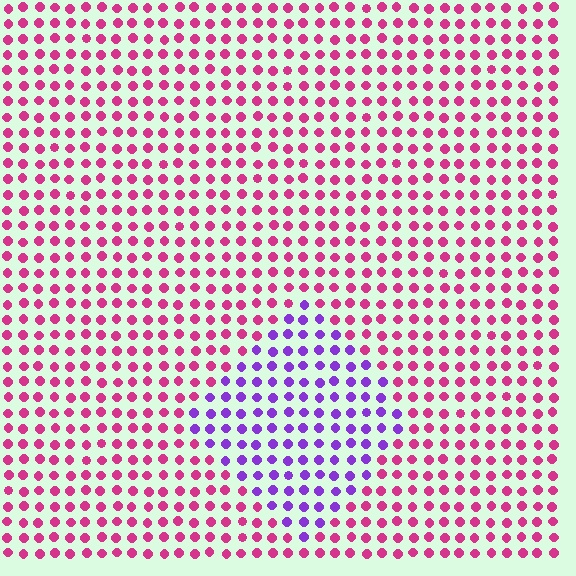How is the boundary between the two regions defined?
The boundary is defined purely by a slight shift in hue (about 56 degrees). Spacing, size, and orientation are identical on both sides.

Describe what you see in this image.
The image is filled with small magenta elements in a uniform arrangement. A diamond-shaped region is visible where the elements are tinted to a slightly different hue, forming a subtle color boundary.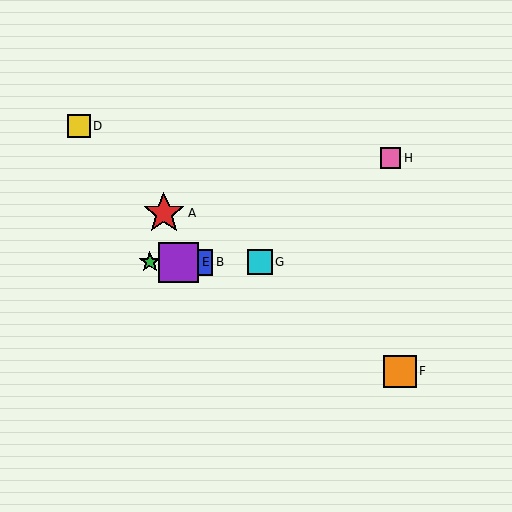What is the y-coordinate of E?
Object E is at y≈262.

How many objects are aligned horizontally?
4 objects (B, C, E, G) are aligned horizontally.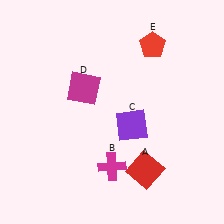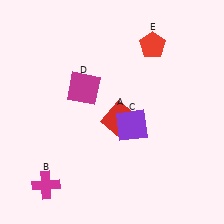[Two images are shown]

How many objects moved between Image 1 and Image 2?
2 objects moved between the two images.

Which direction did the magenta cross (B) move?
The magenta cross (B) moved left.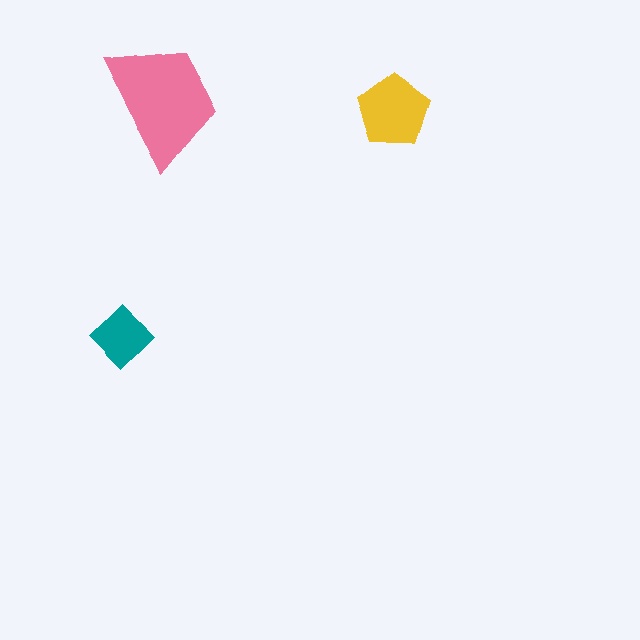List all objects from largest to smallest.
The pink trapezoid, the yellow pentagon, the teal diamond.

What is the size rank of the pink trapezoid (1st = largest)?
1st.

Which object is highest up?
The pink trapezoid is topmost.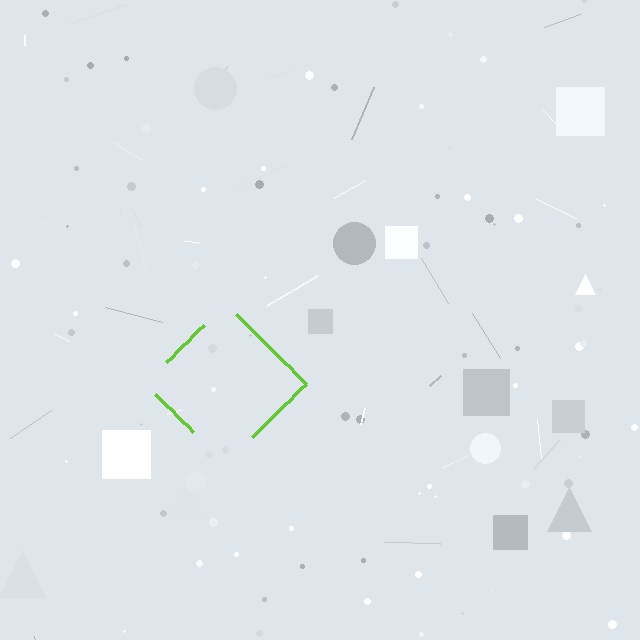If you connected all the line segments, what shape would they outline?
They would outline a diamond.